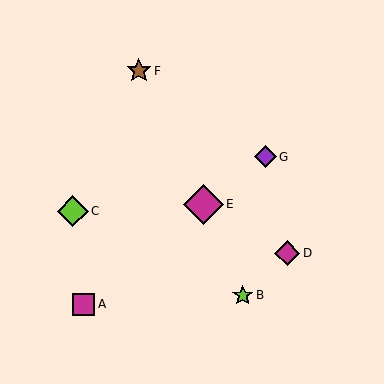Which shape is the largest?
The magenta diamond (labeled E) is the largest.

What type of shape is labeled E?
Shape E is a magenta diamond.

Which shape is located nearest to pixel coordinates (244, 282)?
The lime star (labeled B) at (243, 295) is nearest to that location.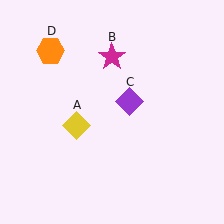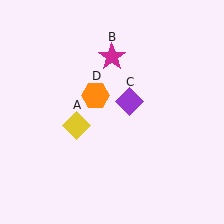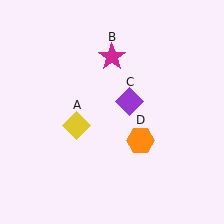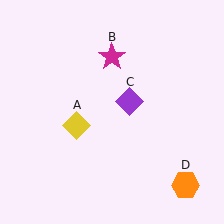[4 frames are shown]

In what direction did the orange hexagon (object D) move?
The orange hexagon (object D) moved down and to the right.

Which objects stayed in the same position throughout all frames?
Yellow diamond (object A) and magenta star (object B) and purple diamond (object C) remained stationary.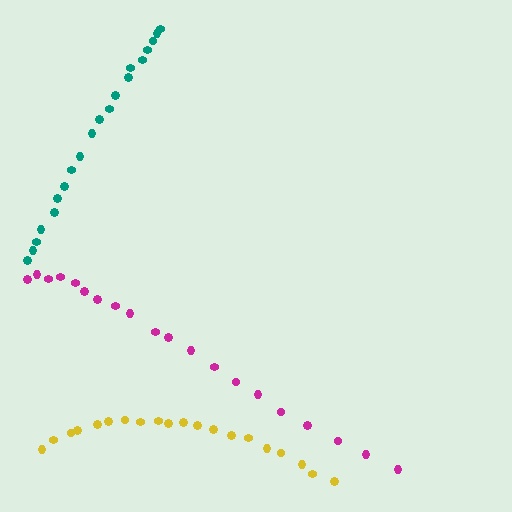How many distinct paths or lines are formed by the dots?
There are 3 distinct paths.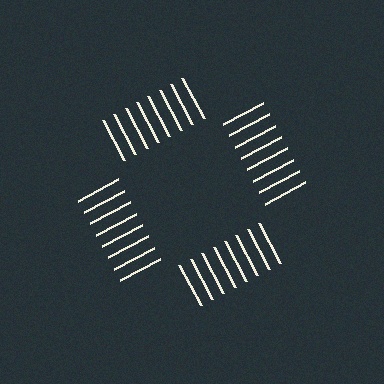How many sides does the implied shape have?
4 sides — the line-ends trace a square.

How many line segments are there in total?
32 — 8 along each of the 4 edges.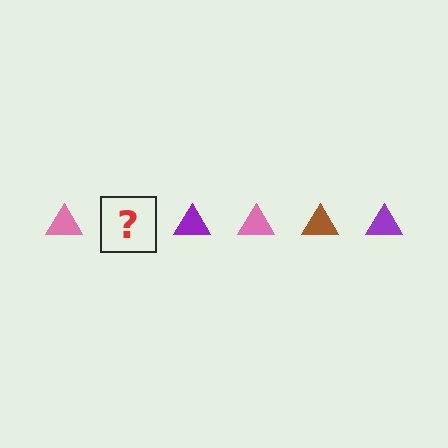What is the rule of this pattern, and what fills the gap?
The rule is that the pattern cycles through pink, brown, purple triangles. The gap should be filled with a brown triangle.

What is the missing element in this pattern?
The missing element is a brown triangle.